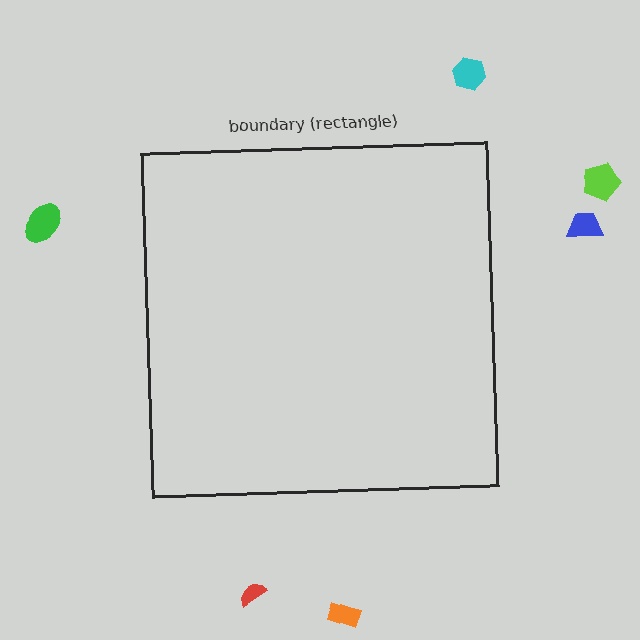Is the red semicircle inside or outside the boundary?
Outside.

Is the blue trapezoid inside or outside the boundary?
Outside.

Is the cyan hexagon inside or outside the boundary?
Outside.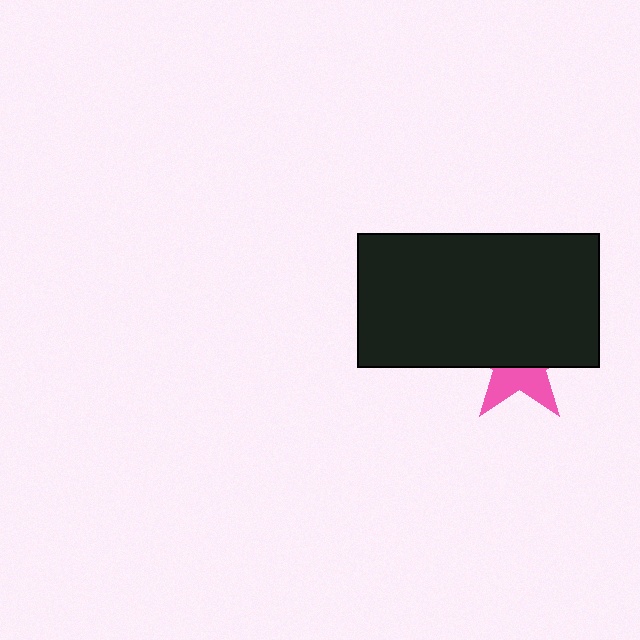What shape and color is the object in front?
The object in front is a black rectangle.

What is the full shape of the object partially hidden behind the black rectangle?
The partially hidden object is a pink star.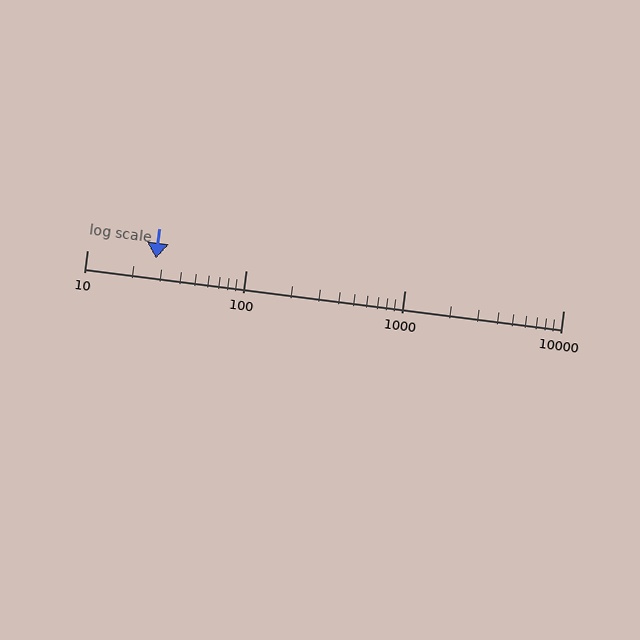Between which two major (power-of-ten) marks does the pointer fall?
The pointer is between 10 and 100.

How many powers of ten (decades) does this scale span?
The scale spans 3 decades, from 10 to 10000.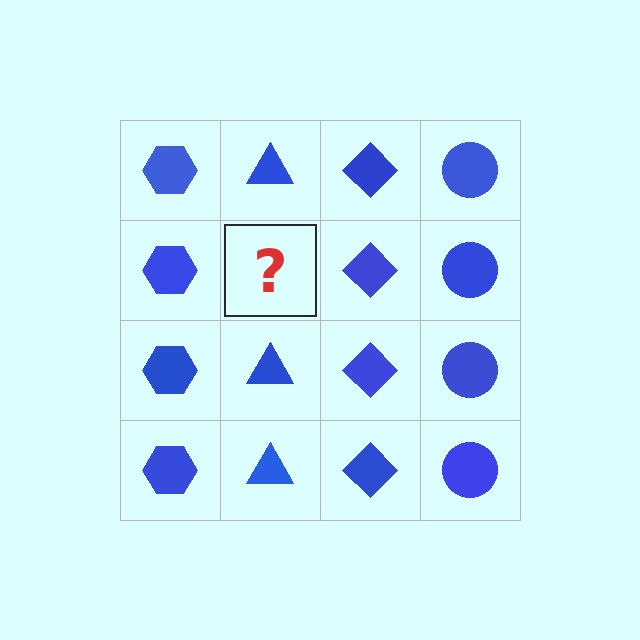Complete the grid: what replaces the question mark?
The question mark should be replaced with a blue triangle.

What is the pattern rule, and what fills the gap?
The rule is that each column has a consistent shape. The gap should be filled with a blue triangle.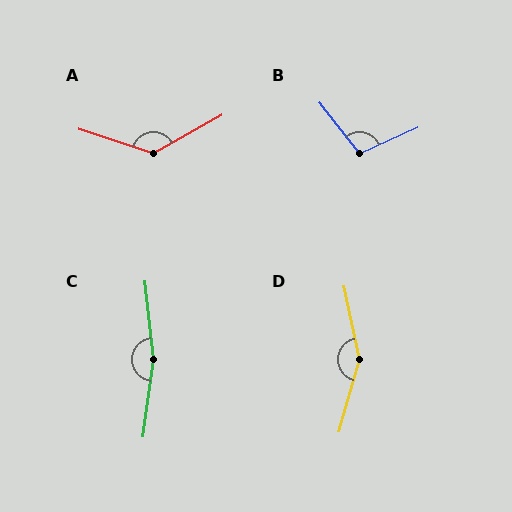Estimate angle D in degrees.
Approximately 152 degrees.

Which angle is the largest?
C, at approximately 166 degrees.